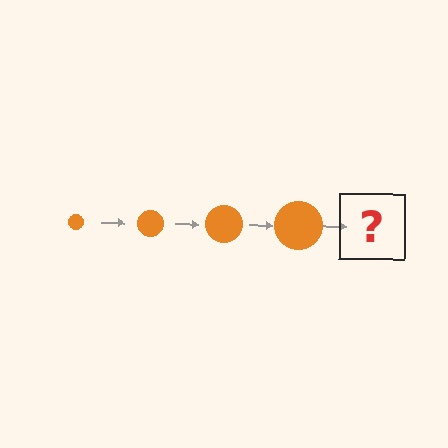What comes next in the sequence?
The next element should be an orange circle, larger than the previous one.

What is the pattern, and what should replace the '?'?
The pattern is that the circle gets progressively larger each step. The '?' should be an orange circle, larger than the previous one.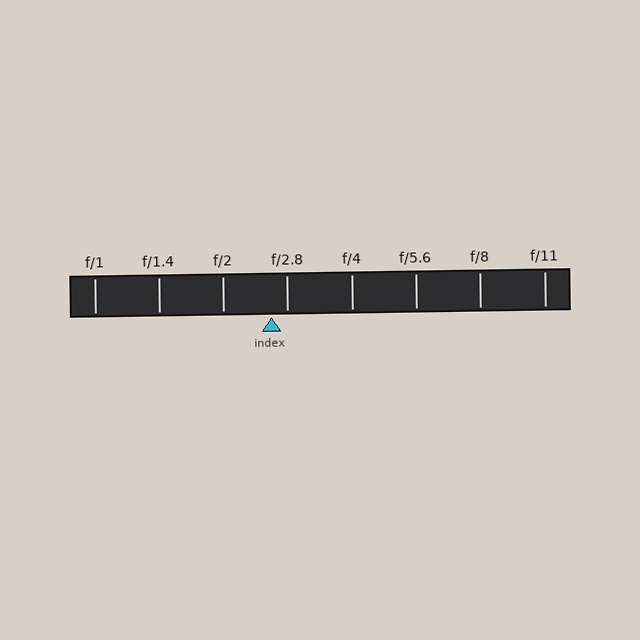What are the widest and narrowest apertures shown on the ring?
The widest aperture shown is f/1 and the narrowest is f/11.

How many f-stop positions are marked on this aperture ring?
There are 8 f-stop positions marked.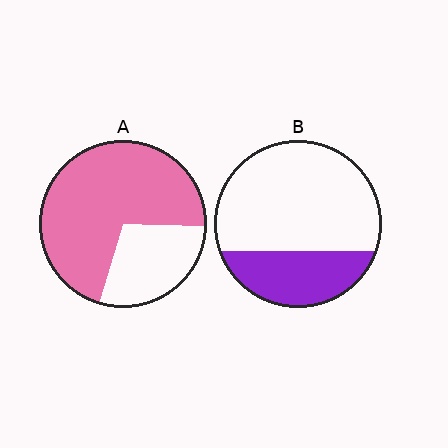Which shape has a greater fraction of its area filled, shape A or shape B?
Shape A.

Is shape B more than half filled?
No.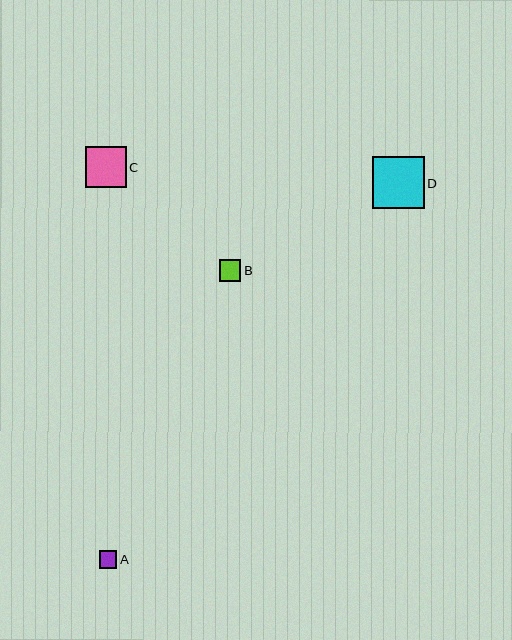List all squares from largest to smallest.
From largest to smallest: D, C, B, A.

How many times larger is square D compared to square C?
Square D is approximately 1.3 times the size of square C.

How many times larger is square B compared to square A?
Square B is approximately 1.2 times the size of square A.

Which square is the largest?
Square D is the largest with a size of approximately 51 pixels.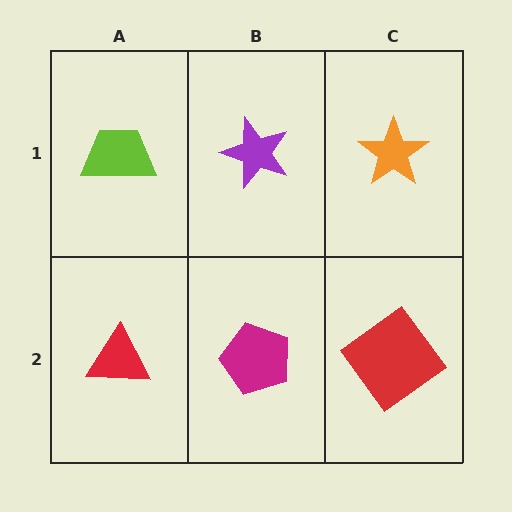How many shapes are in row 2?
3 shapes.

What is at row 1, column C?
An orange star.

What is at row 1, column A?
A lime trapezoid.